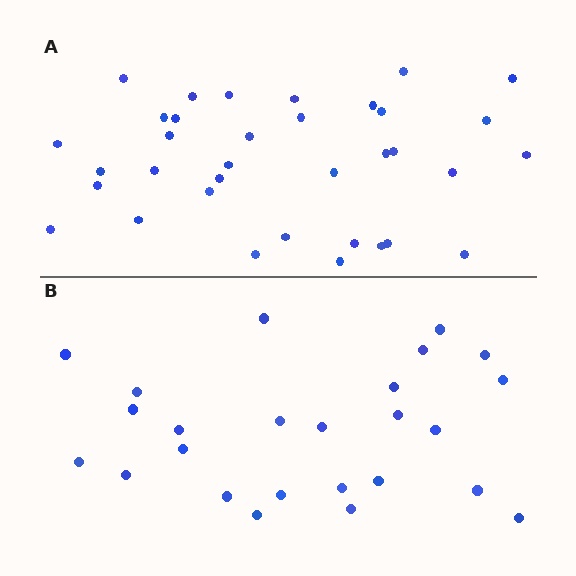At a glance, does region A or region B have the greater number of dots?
Region A (the top region) has more dots.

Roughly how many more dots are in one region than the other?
Region A has roughly 10 or so more dots than region B.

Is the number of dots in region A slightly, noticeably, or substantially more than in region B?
Region A has noticeably more, but not dramatically so. The ratio is roughly 1.4 to 1.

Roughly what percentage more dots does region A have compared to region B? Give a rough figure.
About 40% more.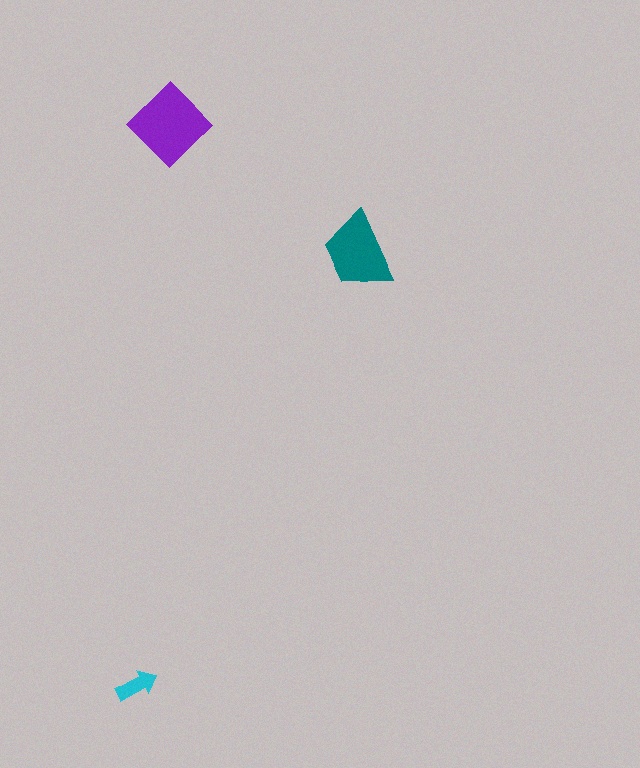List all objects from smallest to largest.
The cyan arrow, the teal trapezoid, the purple diamond.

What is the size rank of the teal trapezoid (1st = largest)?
2nd.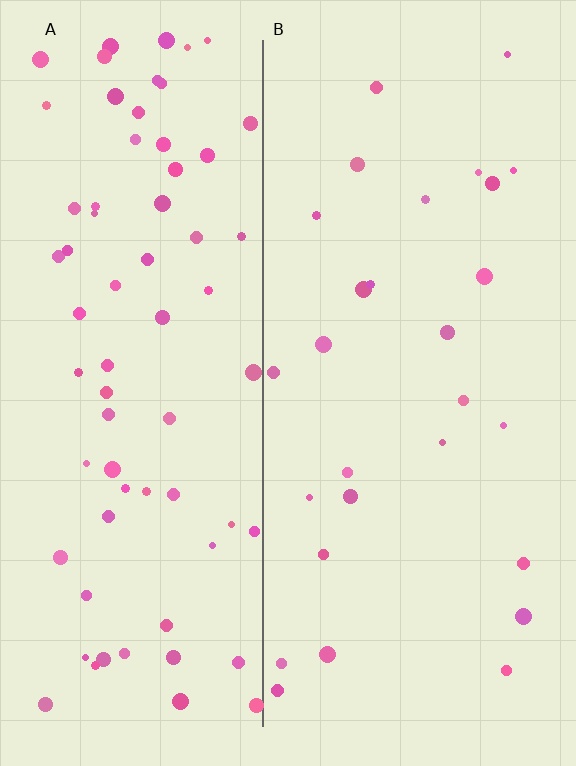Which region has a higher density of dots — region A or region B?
A (the left).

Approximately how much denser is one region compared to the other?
Approximately 2.6× — region A over region B.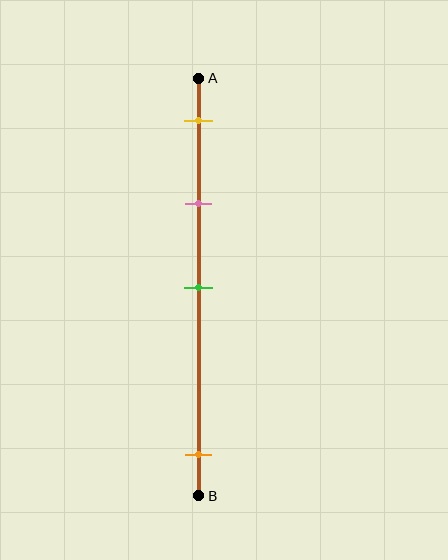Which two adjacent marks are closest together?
The yellow and pink marks are the closest adjacent pair.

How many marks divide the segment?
There are 4 marks dividing the segment.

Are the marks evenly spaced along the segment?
No, the marks are not evenly spaced.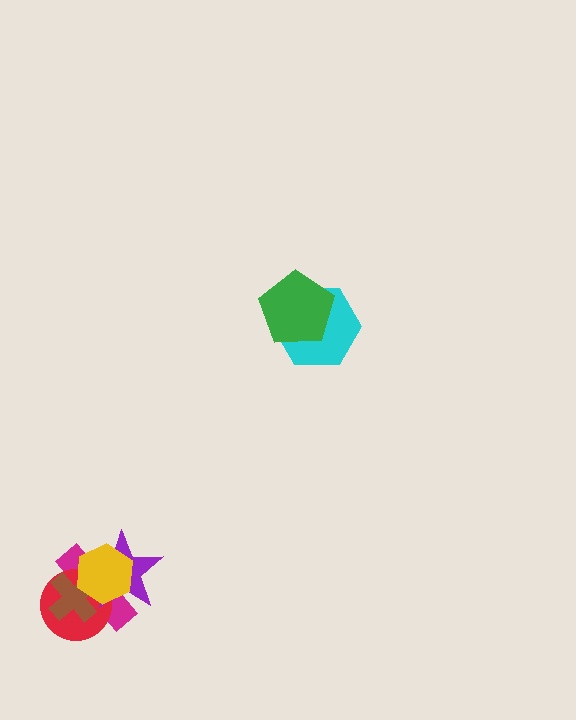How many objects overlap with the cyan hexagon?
1 object overlaps with the cyan hexagon.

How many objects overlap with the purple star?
4 objects overlap with the purple star.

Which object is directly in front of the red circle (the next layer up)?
The brown cross is directly in front of the red circle.